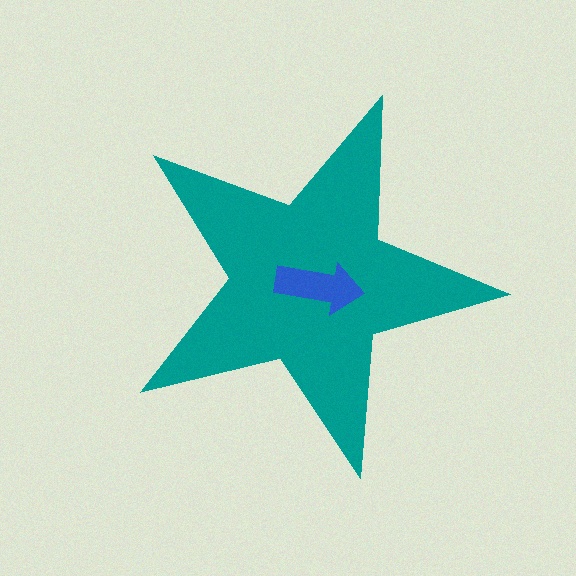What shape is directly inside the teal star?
The blue arrow.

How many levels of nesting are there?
2.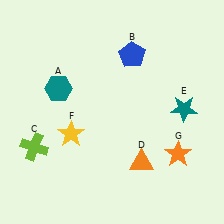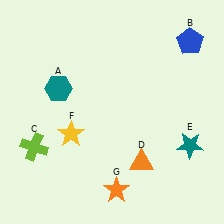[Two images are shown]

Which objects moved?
The objects that moved are: the blue pentagon (B), the teal star (E), the orange star (G).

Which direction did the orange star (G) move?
The orange star (G) moved left.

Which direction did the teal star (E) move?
The teal star (E) moved down.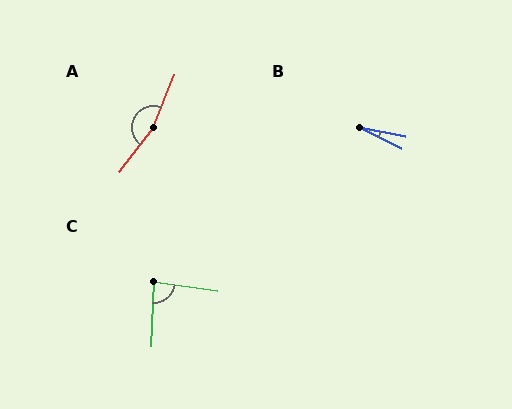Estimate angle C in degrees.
Approximately 85 degrees.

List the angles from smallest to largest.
B (16°), C (85°), A (164°).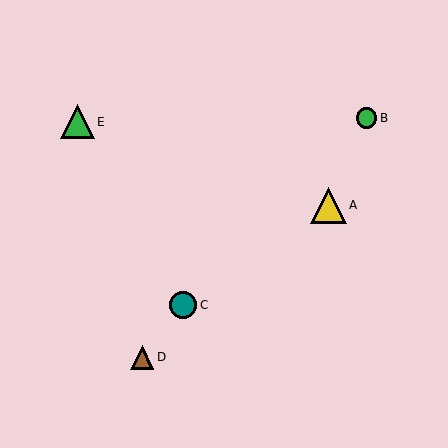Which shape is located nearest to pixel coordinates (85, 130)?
The green triangle (labeled E) at (77, 122) is nearest to that location.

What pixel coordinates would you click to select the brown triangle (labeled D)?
Click at (142, 357) to select the brown triangle D.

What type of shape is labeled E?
Shape E is a green triangle.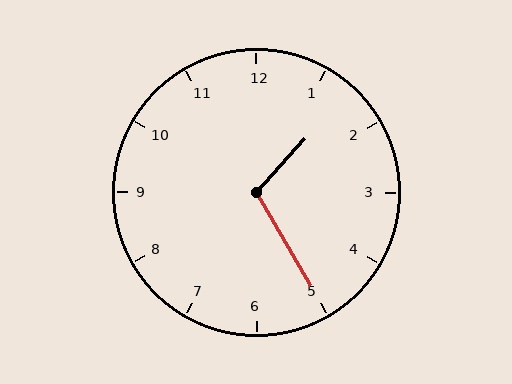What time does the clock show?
1:25.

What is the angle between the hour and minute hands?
Approximately 108 degrees.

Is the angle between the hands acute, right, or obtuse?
It is obtuse.